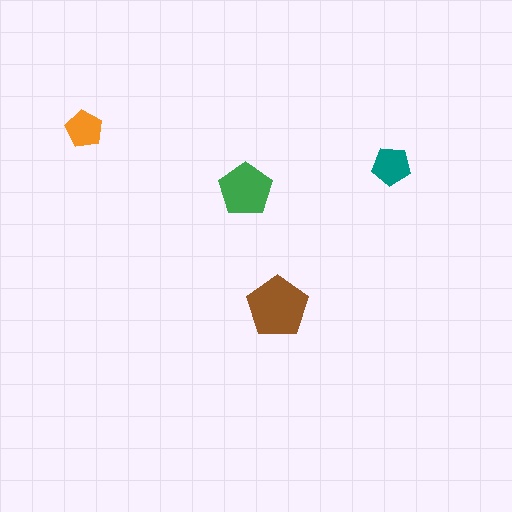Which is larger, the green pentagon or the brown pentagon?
The brown one.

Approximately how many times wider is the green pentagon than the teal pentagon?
About 1.5 times wider.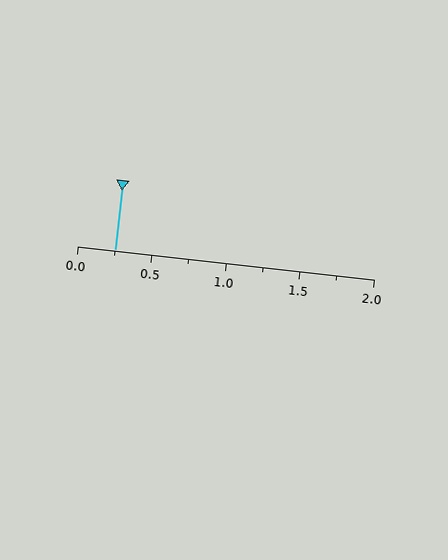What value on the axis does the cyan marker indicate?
The marker indicates approximately 0.25.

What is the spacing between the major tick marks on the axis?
The major ticks are spaced 0.5 apart.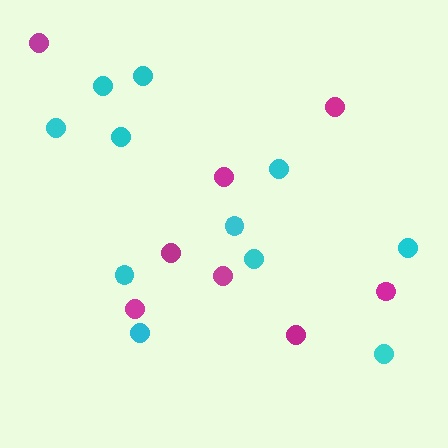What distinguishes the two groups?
There are 2 groups: one group of cyan circles (11) and one group of magenta circles (8).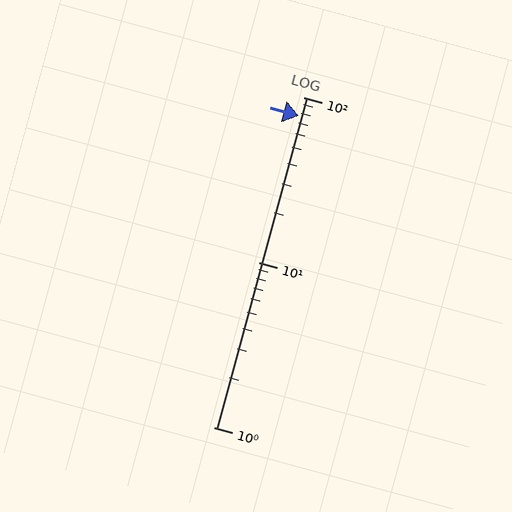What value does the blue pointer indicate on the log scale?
The pointer indicates approximately 77.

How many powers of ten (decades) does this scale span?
The scale spans 2 decades, from 1 to 100.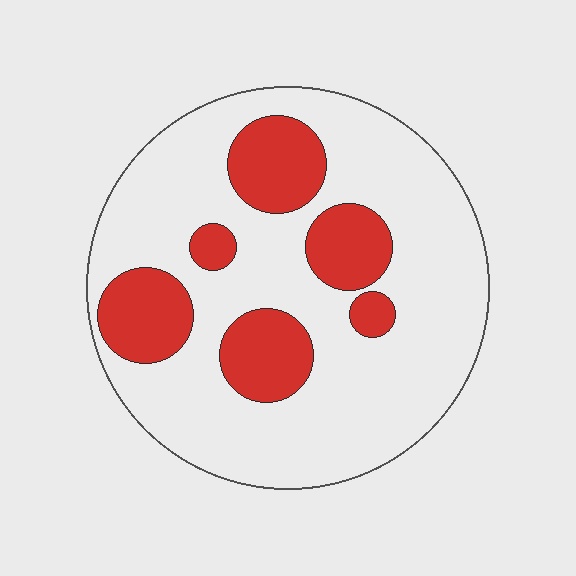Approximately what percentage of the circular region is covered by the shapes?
Approximately 25%.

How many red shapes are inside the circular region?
6.